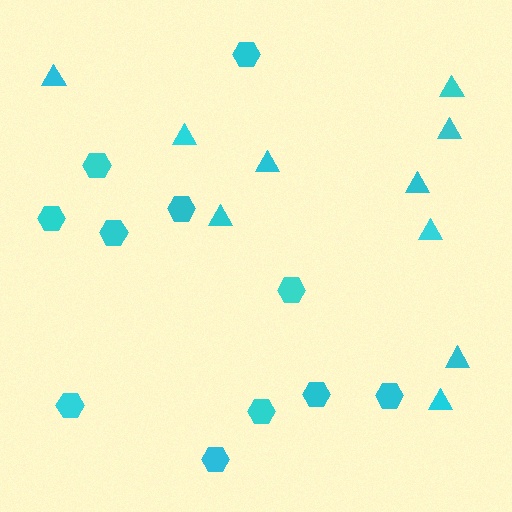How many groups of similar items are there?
There are 2 groups: one group of triangles (10) and one group of hexagons (11).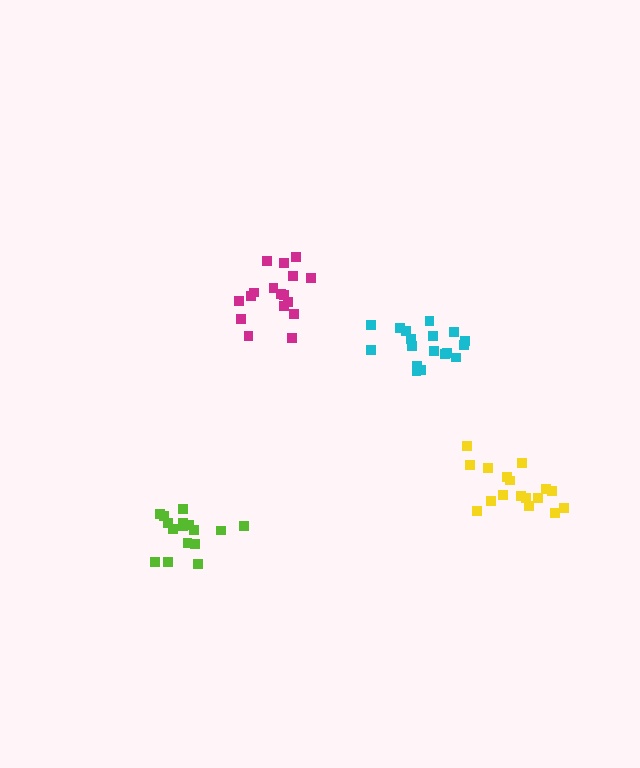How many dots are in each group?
Group 1: 16 dots, Group 2: 17 dots, Group 3: 18 dots, Group 4: 17 dots (68 total).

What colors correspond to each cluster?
The clusters are colored: lime, magenta, cyan, yellow.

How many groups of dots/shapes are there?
There are 4 groups.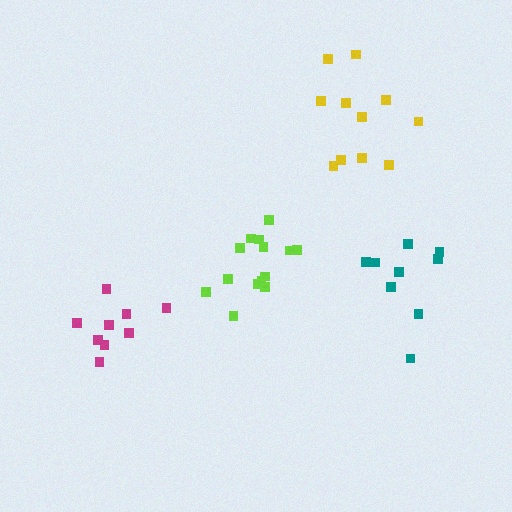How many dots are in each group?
Group 1: 14 dots, Group 2: 11 dots, Group 3: 9 dots, Group 4: 9 dots (43 total).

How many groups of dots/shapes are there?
There are 4 groups.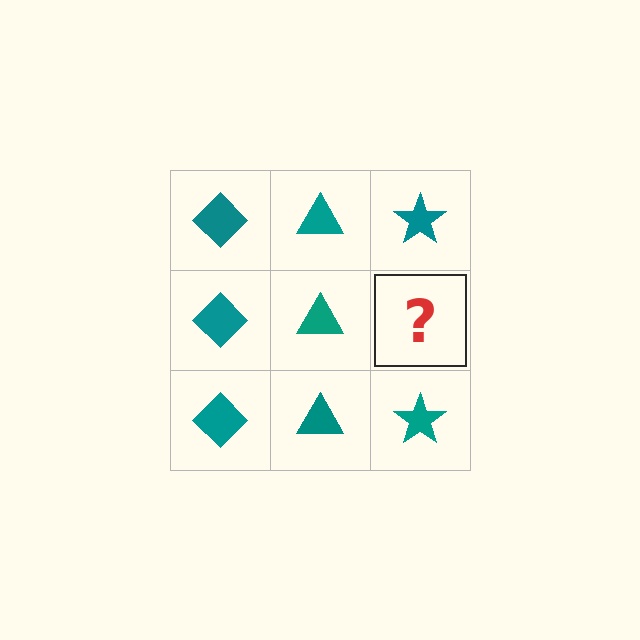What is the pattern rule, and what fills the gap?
The rule is that each column has a consistent shape. The gap should be filled with a teal star.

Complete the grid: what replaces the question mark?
The question mark should be replaced with a teal star.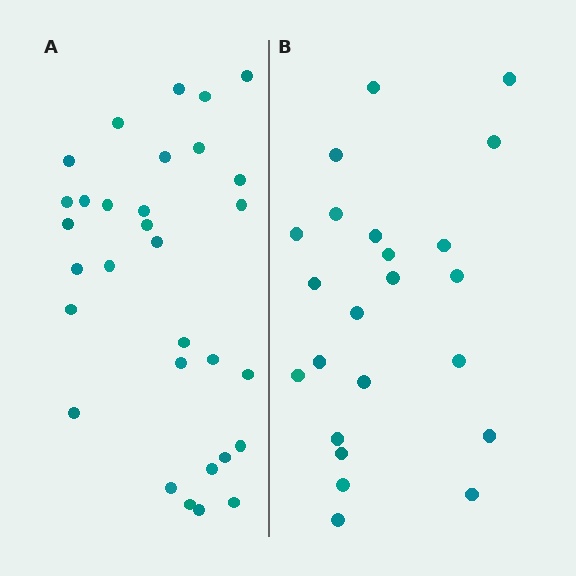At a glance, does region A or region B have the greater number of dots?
Region A (the left region) has more dots.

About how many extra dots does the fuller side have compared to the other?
Region A has roughly 8 or so more dots than region B.